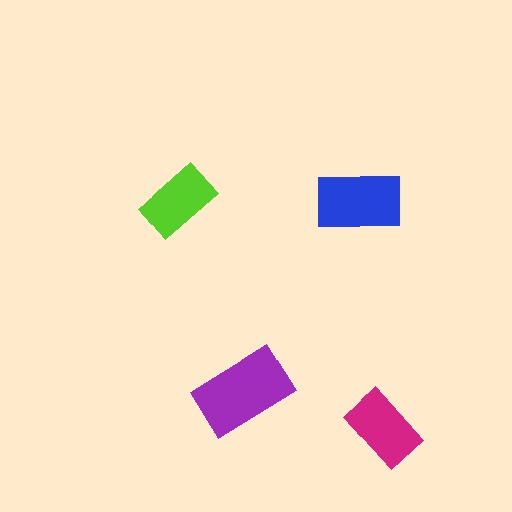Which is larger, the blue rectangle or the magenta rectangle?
The blue one.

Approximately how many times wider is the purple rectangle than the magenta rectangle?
About 1.5 times wider.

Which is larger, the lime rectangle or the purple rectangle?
The purple one.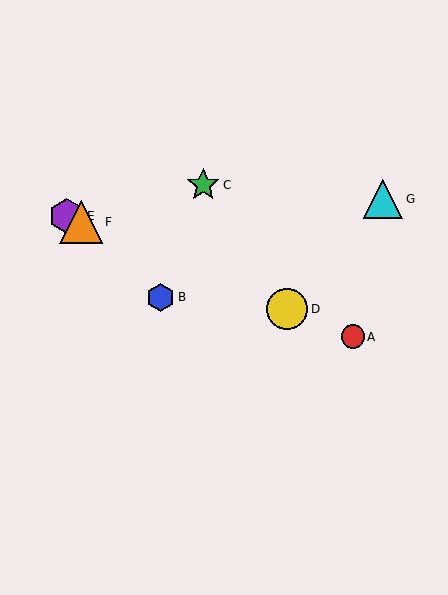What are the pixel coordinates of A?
Object A is at (353, 337).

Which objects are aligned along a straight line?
Objects A, D, E, F are aligned along a straight line.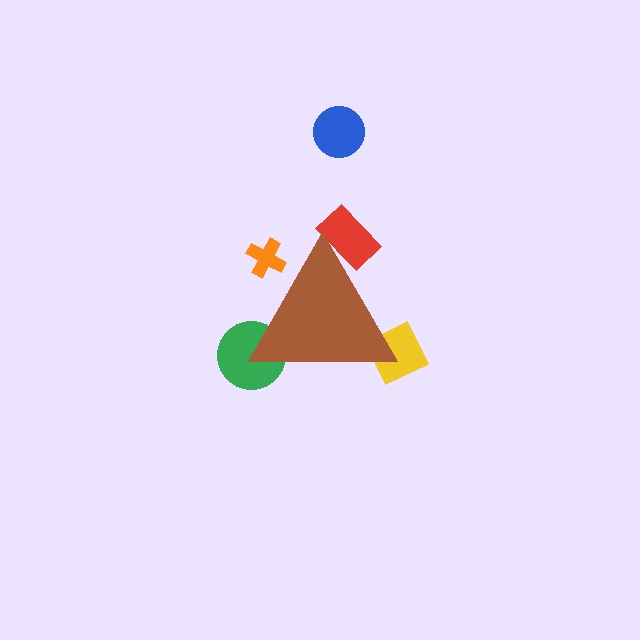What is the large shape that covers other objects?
A brown triangle.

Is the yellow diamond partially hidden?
Yes, the yellow diamond is partially hidden behind the brown triangle.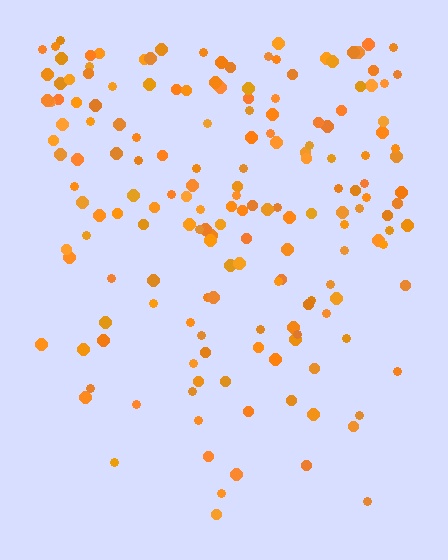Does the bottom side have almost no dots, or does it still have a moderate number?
Still a moderate number, just noticeably fewer than the top.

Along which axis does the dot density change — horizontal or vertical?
Vertical.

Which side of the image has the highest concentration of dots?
The top.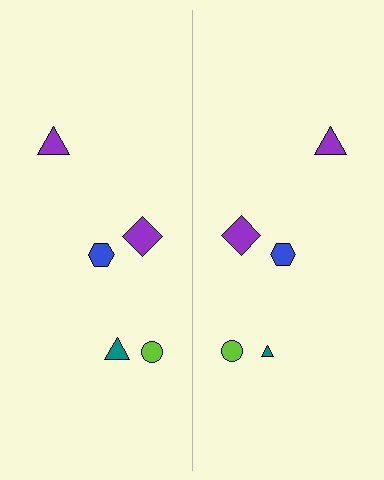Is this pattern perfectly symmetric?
No, the pattern is not perfectly symmetric. The teal triangle on the right side has a different size than its mirror counterpart.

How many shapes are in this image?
There are 10 shapes in this image.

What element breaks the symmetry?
The teal triangle on the right side has a different size than its mirror counterpart.